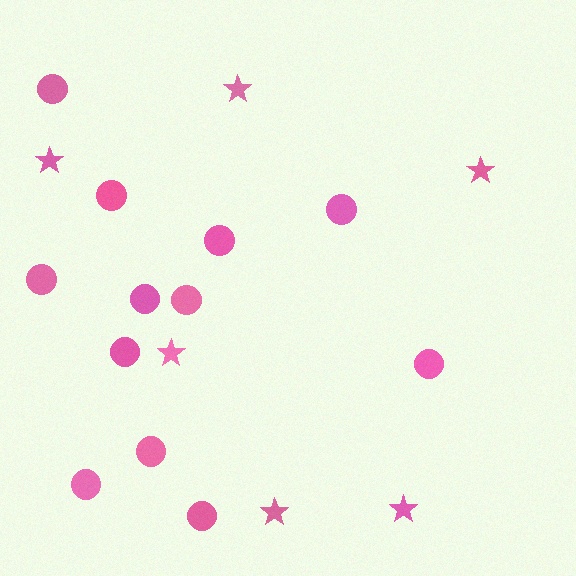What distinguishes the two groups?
There are 2 groups: one group of stars (6) and one group of circles (12).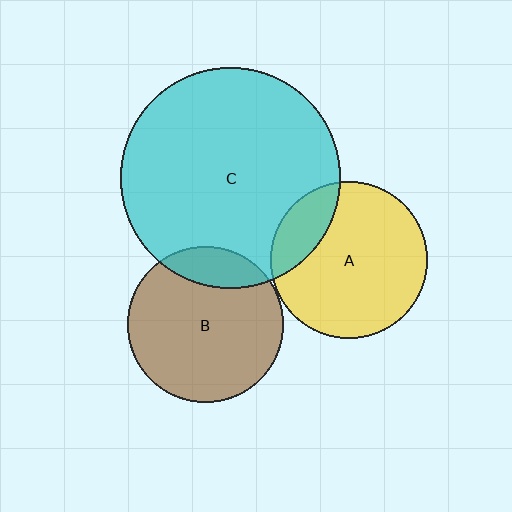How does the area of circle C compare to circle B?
Approximately 2.0 times.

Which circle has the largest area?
Circle C (cyan).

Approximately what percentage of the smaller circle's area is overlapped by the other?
Approximately 20%.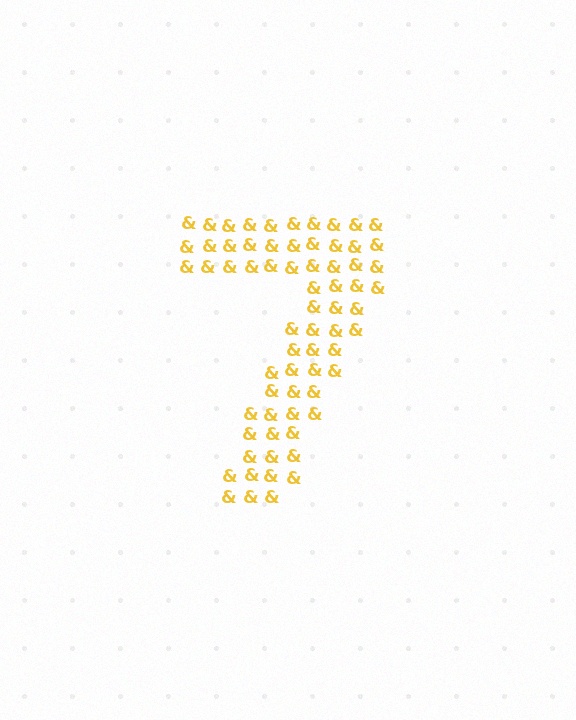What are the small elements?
The small elements are ampersands.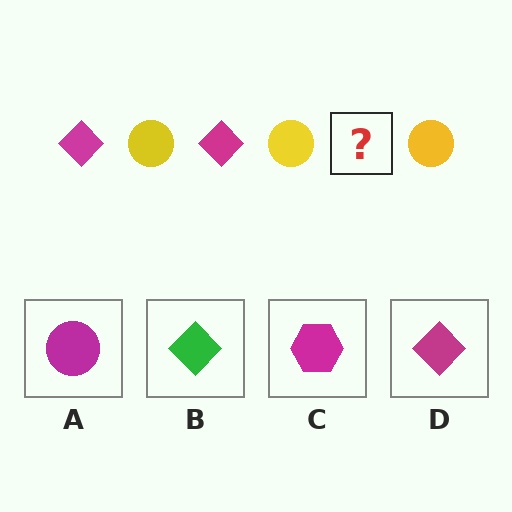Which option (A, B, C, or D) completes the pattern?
D.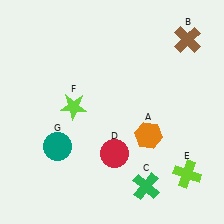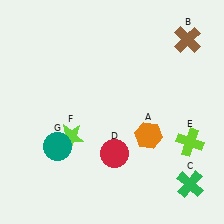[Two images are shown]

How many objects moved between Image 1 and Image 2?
3 objects moved between the two images.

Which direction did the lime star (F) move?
The lime star (F) moved down.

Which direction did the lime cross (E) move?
The lime cross (E) moved up.